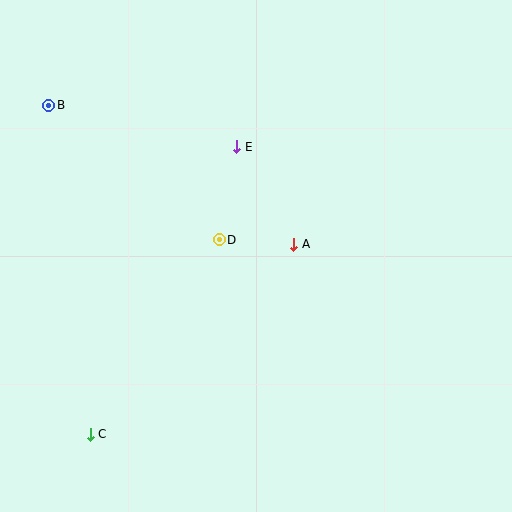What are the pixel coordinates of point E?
Point E is at (237, 147).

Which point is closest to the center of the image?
Point A at (294, 244) is closest to the center.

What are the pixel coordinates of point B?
Point B is at (49, 105).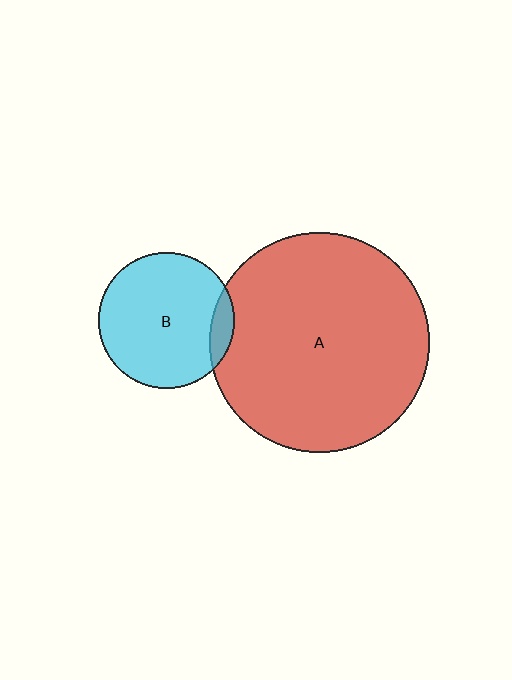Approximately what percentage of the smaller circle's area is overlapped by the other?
Approximately 10%.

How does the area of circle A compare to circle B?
Approximately 2.6 times.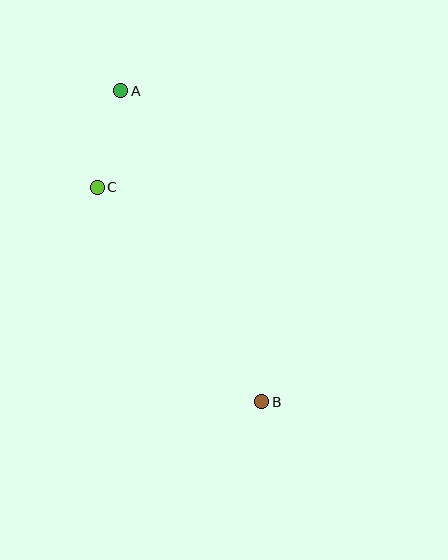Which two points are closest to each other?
Points A and C are closest to each other.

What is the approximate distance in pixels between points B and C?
The distance between B and C is approximately 270 pixels.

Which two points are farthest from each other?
Points A and B are farthest from each other.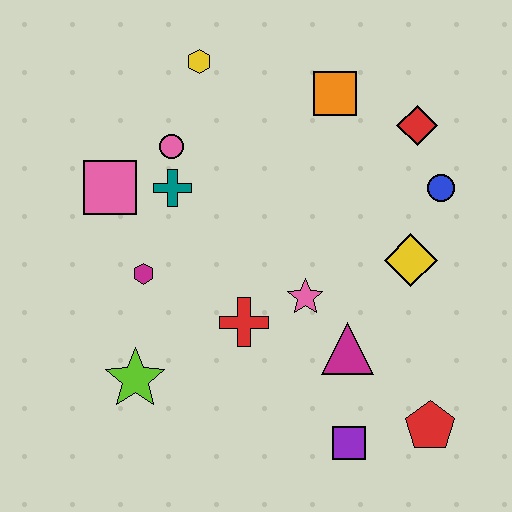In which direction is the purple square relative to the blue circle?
The purple square is below the blue circle.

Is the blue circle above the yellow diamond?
Yes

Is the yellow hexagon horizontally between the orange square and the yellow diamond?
No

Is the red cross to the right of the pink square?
Yes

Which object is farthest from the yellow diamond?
The pink square is farthest from the yellow diamond.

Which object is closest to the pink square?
The teal cross is closest to the pink square.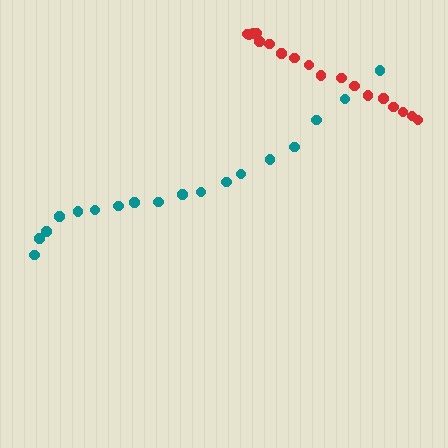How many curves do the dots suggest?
There are 2 distinct paths.